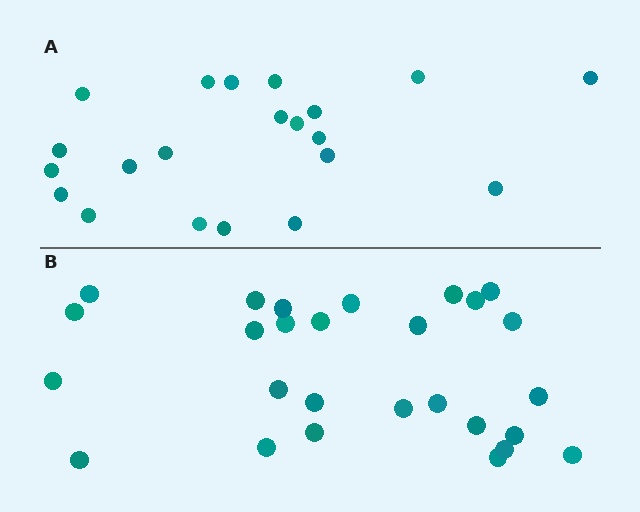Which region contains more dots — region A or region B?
Region B (the bottom region) has more dots.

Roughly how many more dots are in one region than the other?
Region B has about 6 more dots than region A.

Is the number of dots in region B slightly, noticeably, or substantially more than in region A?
Region B has noticeably more, but not dramatically so. The ratio is roughly 1.3 to 1.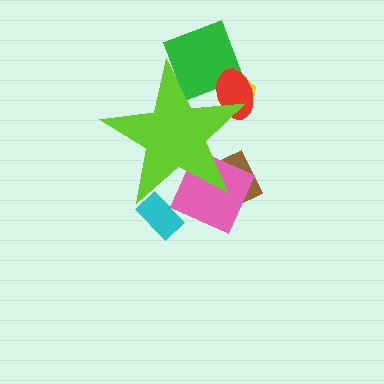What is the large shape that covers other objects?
A lime star.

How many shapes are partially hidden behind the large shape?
6 shapes are partially hidden.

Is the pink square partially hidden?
Yes, the pink square is partially hidden behind the lime star.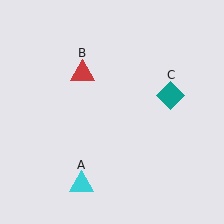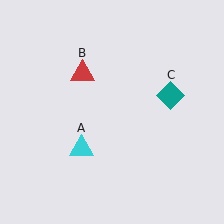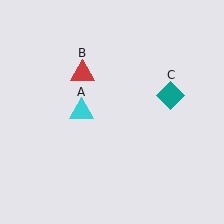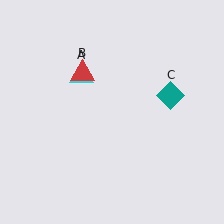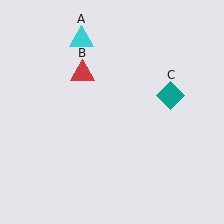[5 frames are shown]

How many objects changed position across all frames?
1 object changed position: cyan triangle (object A).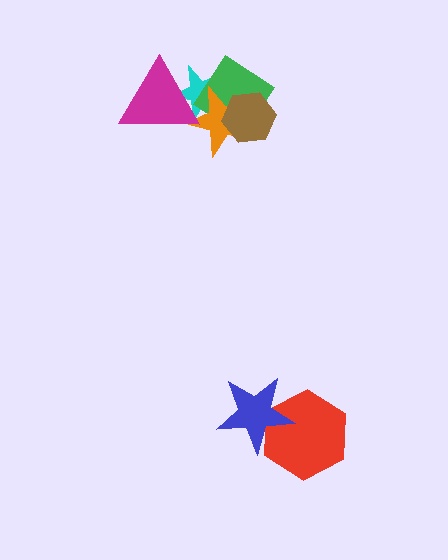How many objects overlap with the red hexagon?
1 object overlaps with the red hexagon.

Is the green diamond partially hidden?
Yes, it is partially covered by another shape.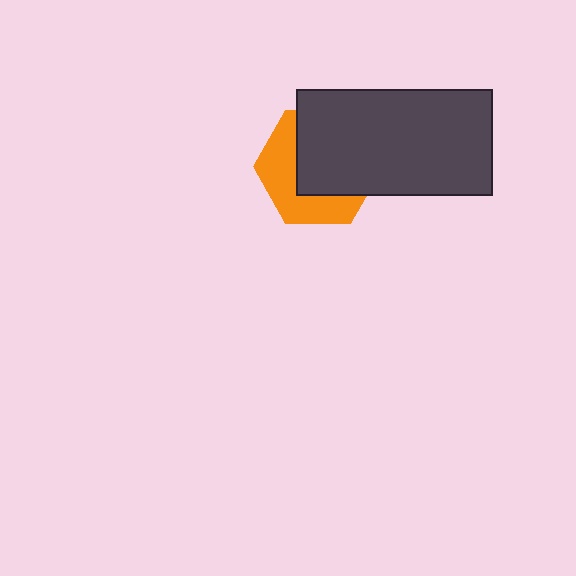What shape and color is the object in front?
The object in front is a dark gray rectangle.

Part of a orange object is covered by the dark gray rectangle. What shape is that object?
It is a hexagon.